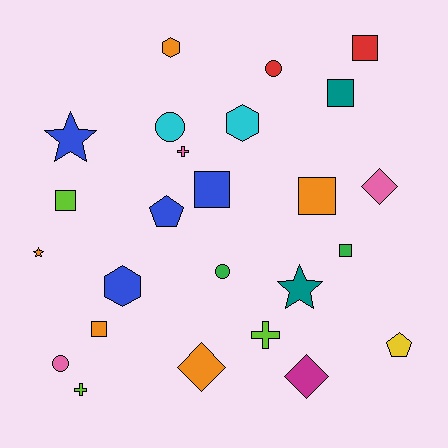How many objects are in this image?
There are 25 objects.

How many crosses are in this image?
There are 3 crosses.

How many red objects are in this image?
There are 2 red objects.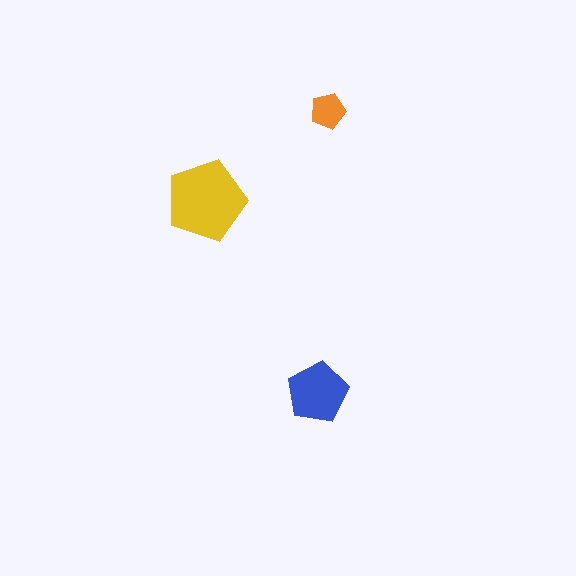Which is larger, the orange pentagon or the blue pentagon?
The blue one.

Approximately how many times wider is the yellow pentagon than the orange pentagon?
About 2.5 times wider.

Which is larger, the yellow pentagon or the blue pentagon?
The yellow one.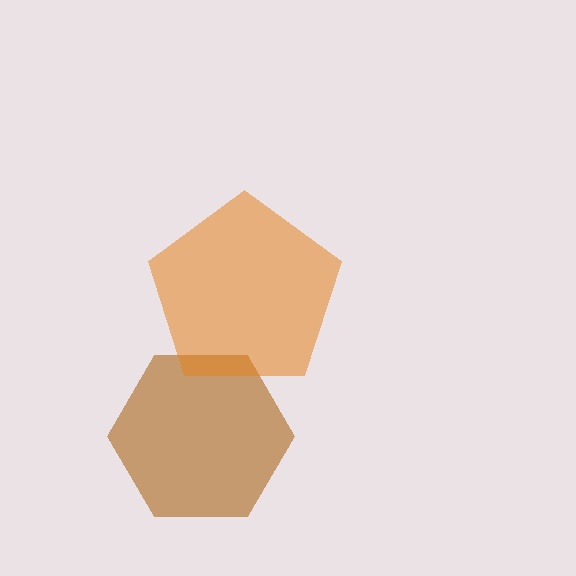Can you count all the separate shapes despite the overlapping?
Yes, there are 2 separate shapes.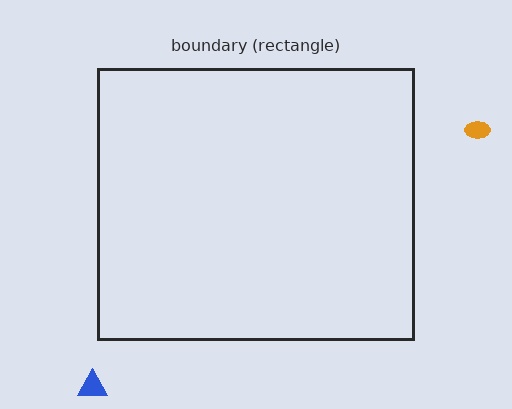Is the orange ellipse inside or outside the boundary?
Outside.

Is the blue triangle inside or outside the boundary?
Outside.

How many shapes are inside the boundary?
0 inside, 2 outside.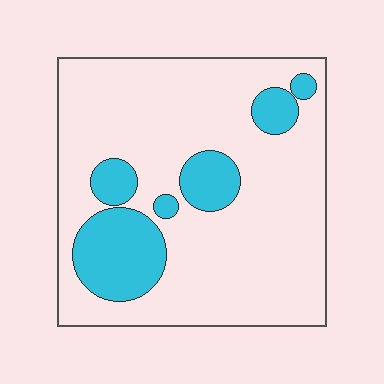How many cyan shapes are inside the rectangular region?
6.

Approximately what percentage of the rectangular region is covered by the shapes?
Approximately 20%.